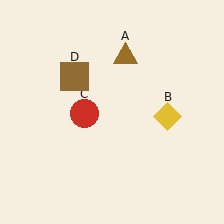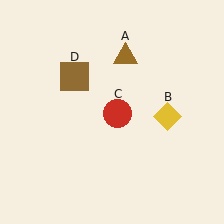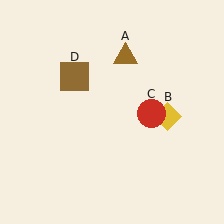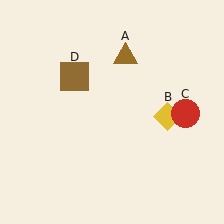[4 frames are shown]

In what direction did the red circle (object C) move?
The red circle (object C) moved right.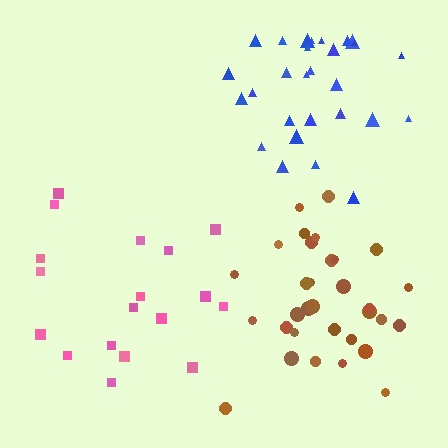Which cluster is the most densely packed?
Blue.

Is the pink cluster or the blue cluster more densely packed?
Blue.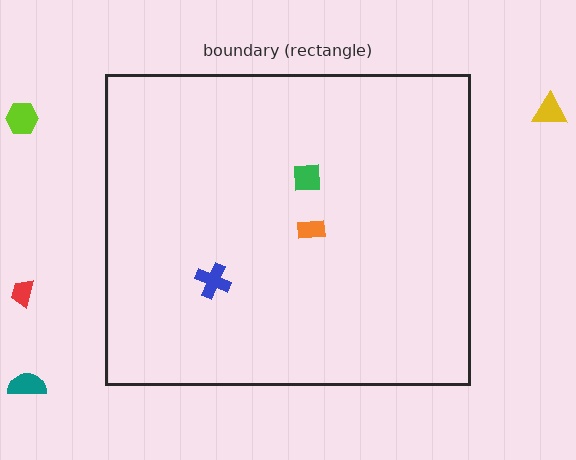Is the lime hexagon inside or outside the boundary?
Outside.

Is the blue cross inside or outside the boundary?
Inside.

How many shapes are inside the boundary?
3 inside, 4 outside.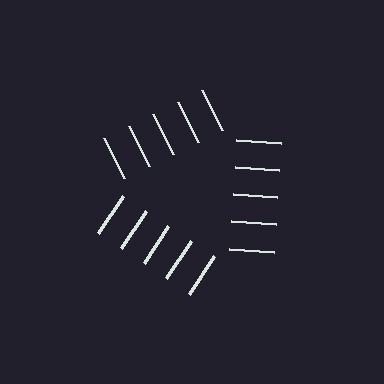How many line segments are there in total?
15 — 5 along each of the 3 edges.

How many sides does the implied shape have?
3 sides — the line-ends trace a triangle.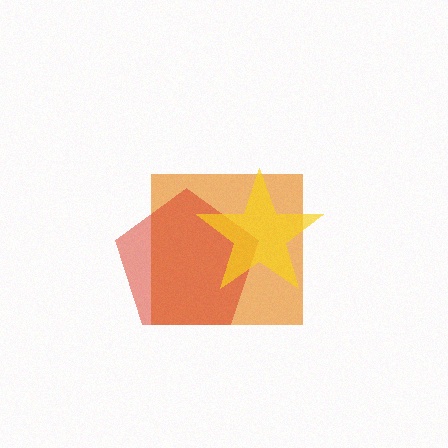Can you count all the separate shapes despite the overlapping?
Yes, there are 3 separate shapes.